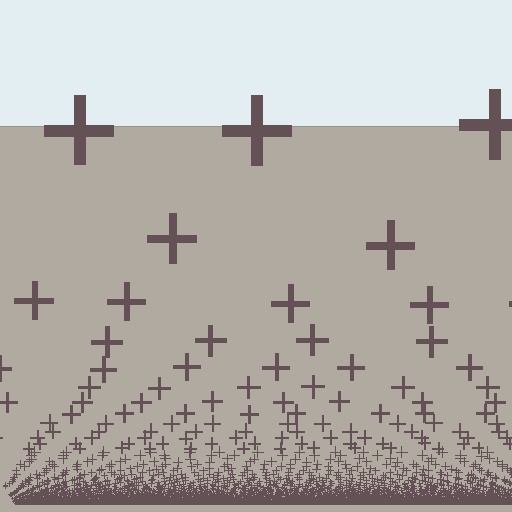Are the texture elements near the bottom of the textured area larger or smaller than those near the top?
Smaller. The gradient is inverted — elements near the bottom are smaller and denser.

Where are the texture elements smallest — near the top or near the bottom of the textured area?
Near the bottom.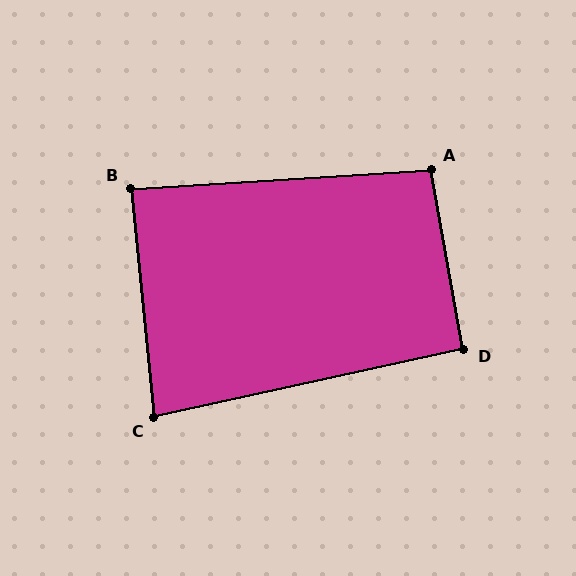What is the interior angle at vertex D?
Approximately 92 degrees (approximately right).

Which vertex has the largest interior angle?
A, at approximately 97 degrees.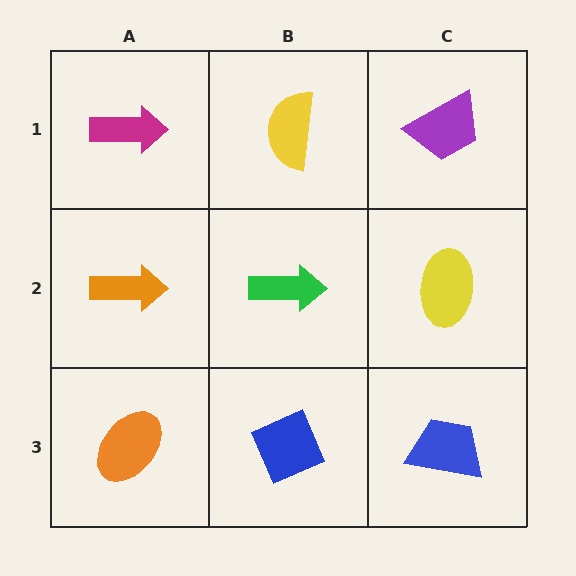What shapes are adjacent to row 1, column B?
A green arrow (row 2, column B), a magenta arrow (row 1, column A), a purple trapezoid (row 1, column C).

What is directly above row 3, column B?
A green arrow.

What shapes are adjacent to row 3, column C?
A yellow ellipse (row 2, column C), a blue diamond (row 3, column B).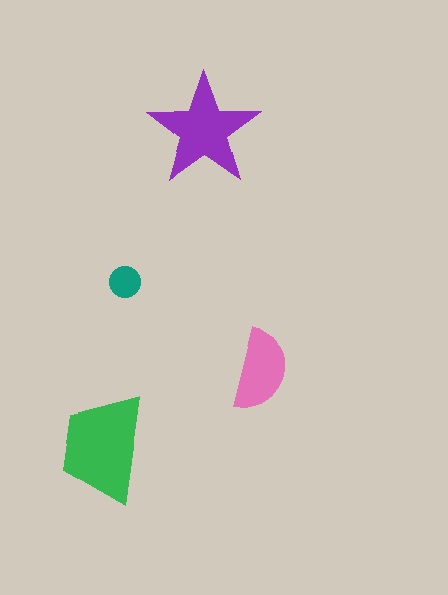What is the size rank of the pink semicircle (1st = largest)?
3rd.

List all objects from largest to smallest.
The green trapezoid, the purple star, the pink semicircle, the teal circle.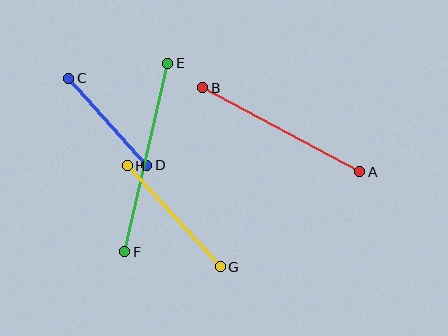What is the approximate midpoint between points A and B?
The midpoint is at approximately (281, 130) pixels.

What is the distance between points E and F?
The distance is approximately 194 pixels.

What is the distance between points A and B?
The distance is approximately 178 pixels.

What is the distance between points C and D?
The distance is approximately 117 pixels.